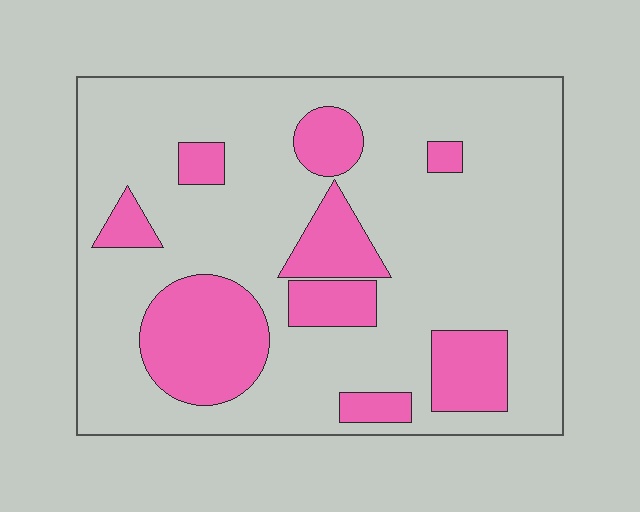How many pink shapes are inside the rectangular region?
9.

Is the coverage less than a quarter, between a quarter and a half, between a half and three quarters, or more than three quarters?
Less than a quarter.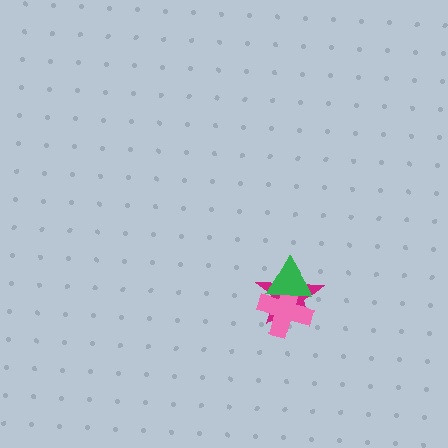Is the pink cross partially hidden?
Yes, it is partially covered by another shape.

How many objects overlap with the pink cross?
2 objects overlap with the pink cross.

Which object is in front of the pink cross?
The green triangle is in front of the pink cross.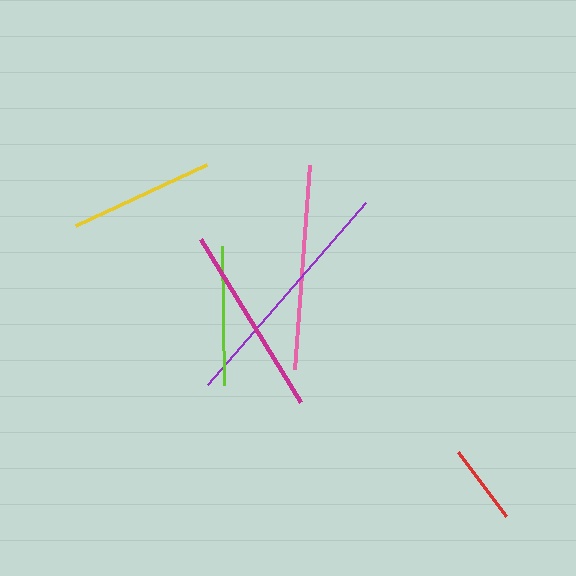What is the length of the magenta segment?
The magenta segment is approximately 191 pixels long.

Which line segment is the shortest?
The red line is the shortest at approximately 80 pixels.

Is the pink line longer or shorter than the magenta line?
The pink line is longer than the magenta line.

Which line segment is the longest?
The purple line is the longest at approximately 241 pixels.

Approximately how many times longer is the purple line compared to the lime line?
The purple line is approximately 1.7 times the length of the lime line.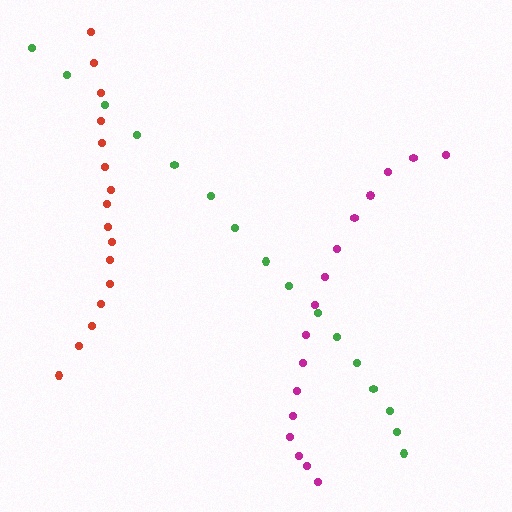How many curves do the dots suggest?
There are 3 distinct paths.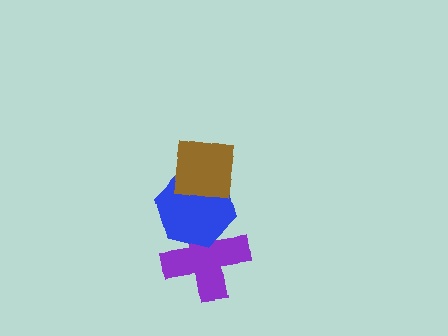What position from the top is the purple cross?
The purple cross is 3rd from the top.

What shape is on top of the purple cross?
The blue hexagon is on top of the purple cross.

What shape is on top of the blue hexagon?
The brown square is on top of the blue hexagon.